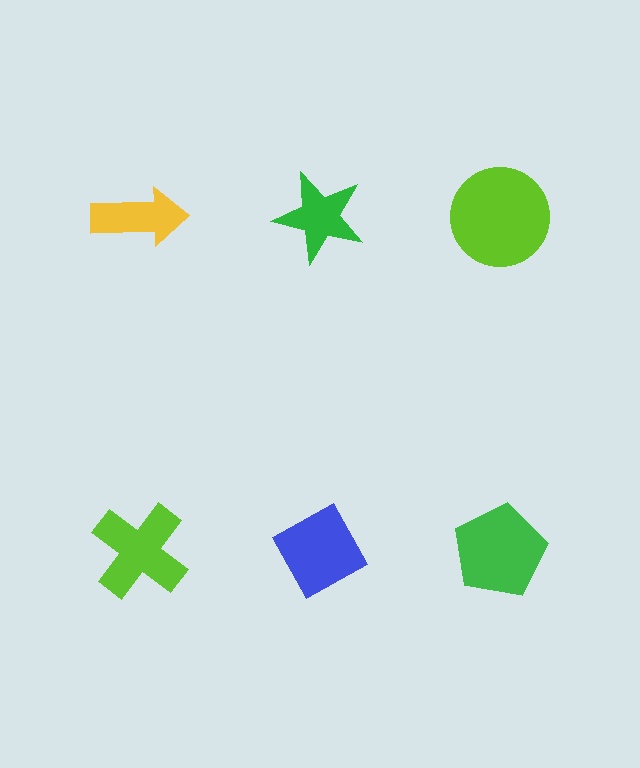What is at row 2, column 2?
A blue diamond.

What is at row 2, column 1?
A lime cross.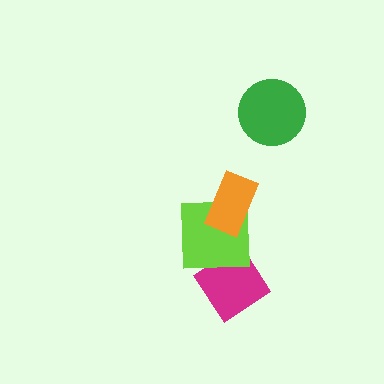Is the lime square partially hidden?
Yes, it is partially covered by another shape.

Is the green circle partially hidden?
No, no other shape covers it.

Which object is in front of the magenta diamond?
The lime square is in front of the magenta diamond.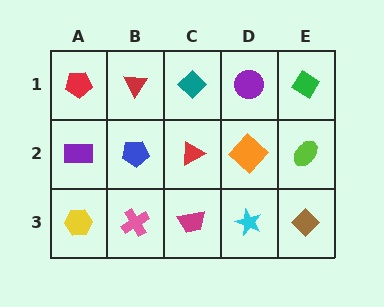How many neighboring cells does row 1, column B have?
3.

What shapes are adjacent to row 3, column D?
An orange diamond (row 2, column D), a magenta trapezoid (row 3, column C), a brown diamond (row 3, column E).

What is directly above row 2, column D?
A purple circle.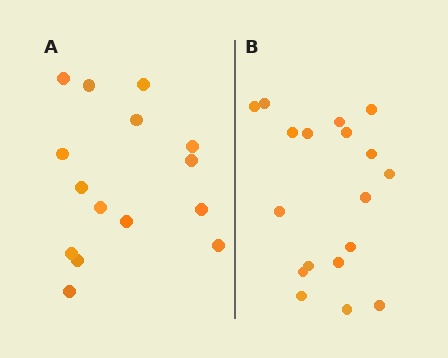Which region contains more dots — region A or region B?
Region B (the right region) has more dots.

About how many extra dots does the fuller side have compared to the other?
Region B has just a few more — roughly 2 or 3 more dots than region A.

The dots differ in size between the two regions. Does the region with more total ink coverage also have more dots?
No. Region A has more total ink coverage because its dots are larger, but region B actually contains more individual dots. Total area can be misleading — the number of items is what matters here.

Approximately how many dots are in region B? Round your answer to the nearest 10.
About 20 dots. (The exact count is 18, which rounds to 20.)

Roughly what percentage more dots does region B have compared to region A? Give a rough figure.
About 20% more.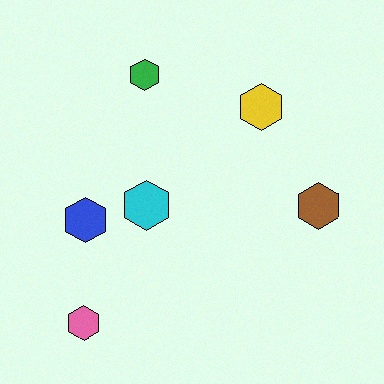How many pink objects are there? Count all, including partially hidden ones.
There is 1 pink object.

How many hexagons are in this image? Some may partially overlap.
There are 6 hexagons.